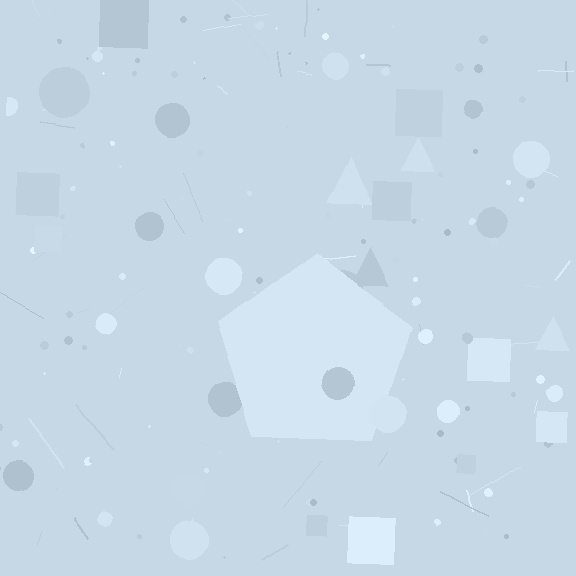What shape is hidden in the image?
A pentagon is hidden in the image.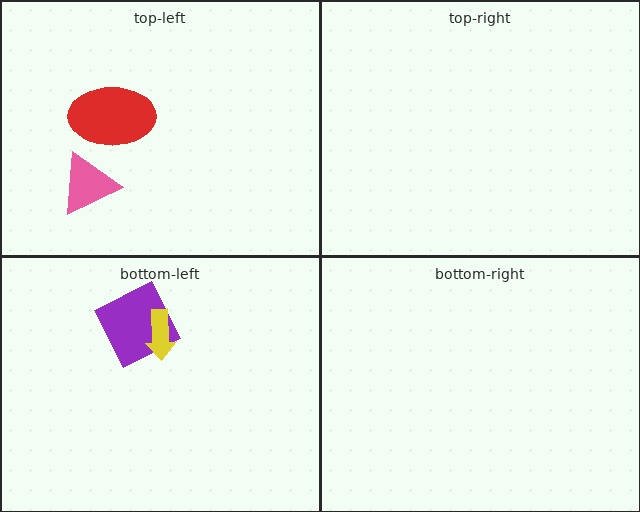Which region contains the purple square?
The bottom-left region.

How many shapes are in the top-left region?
2.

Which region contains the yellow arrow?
The bottom-left region.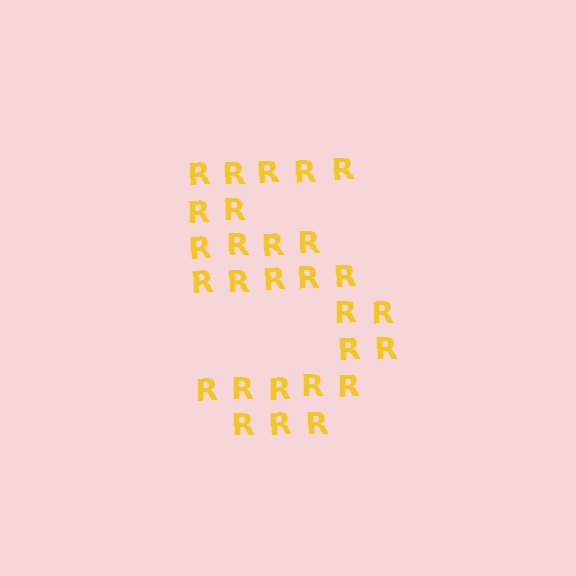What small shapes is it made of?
It is made of small letter R's.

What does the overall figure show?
The overall figure shows the digit 5.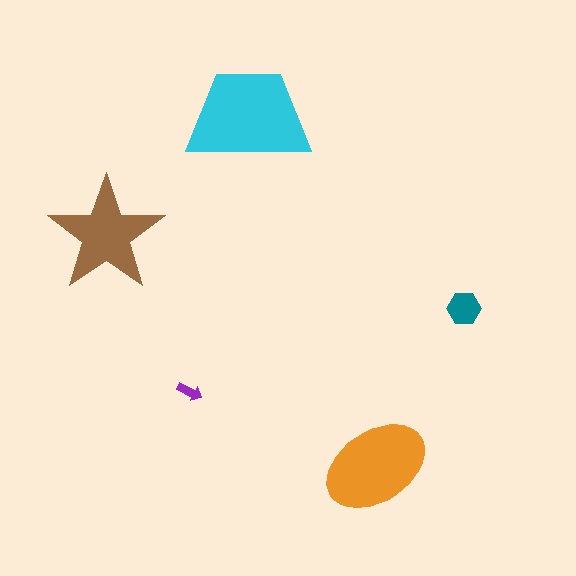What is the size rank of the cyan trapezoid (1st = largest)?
1st.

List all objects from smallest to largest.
The purple arrow, the teal hexagon, the brown star, the orange ellipse, the cyan trapezoid.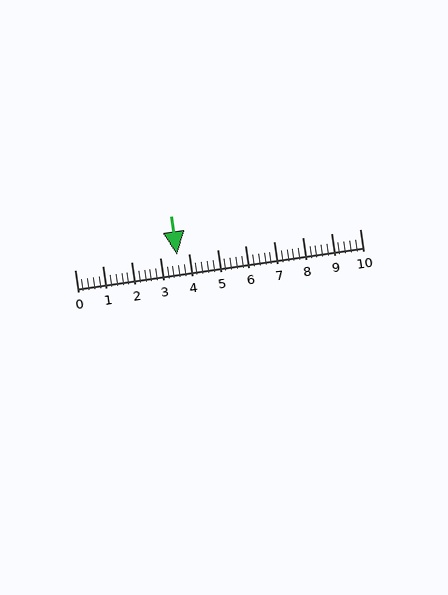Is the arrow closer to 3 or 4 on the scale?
The arrow is closer to 4.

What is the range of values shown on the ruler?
The ruler shows values from 0 to 10.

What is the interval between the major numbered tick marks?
The major tick marks are spaced 1 units apart.